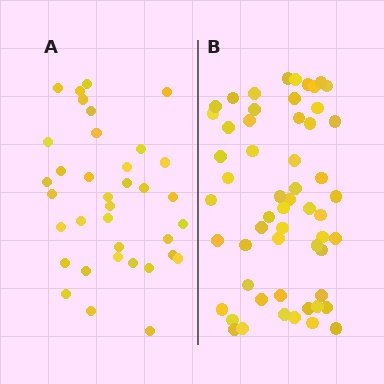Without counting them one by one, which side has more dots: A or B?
Region B (the right region) has more dots.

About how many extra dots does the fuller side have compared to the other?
Region B has approximately 20 more dots than region A.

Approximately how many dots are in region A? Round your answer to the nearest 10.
About 40 dots. (The exact count is 36, which rounds to 40.)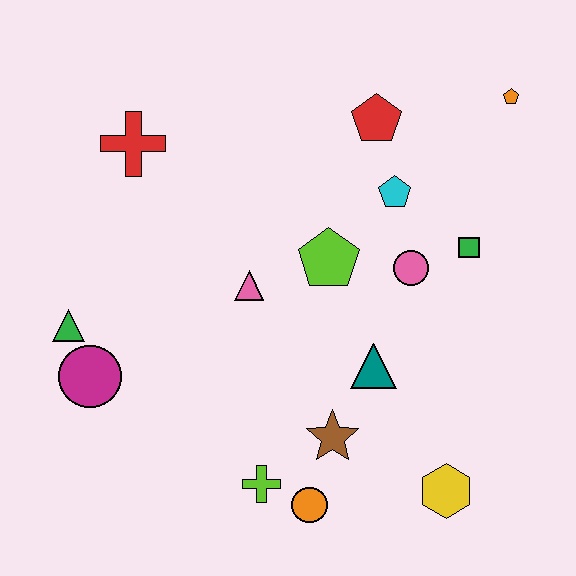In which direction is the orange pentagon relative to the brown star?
The orange pentagon is above the brown star.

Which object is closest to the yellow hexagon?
The brown star is closest to the yellow hexagon.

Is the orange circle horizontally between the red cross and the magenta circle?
No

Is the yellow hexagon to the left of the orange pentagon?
Yes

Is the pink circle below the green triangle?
No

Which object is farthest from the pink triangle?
The orange pentagon is farthest from the pink triangle.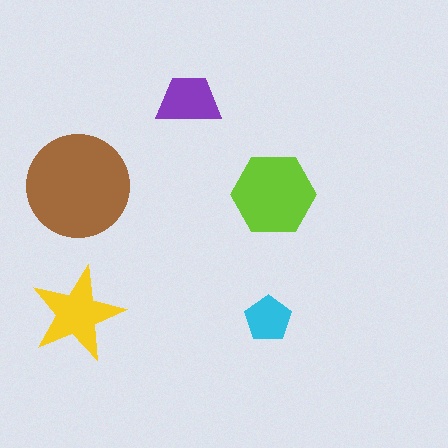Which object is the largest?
The brown circle.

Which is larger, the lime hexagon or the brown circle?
The brown circle.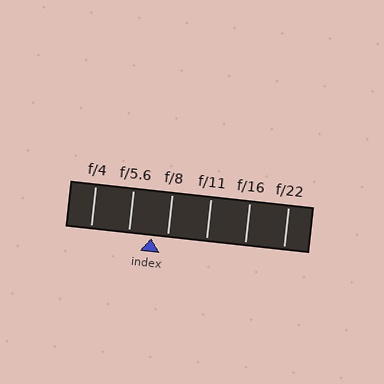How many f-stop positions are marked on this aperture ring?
There are 6 f-stop positions marked.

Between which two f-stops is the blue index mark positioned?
The index mark is between f/5.6 and f/8.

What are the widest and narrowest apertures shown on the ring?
The widest aperture shown is f/4 and the narrowest is f/22.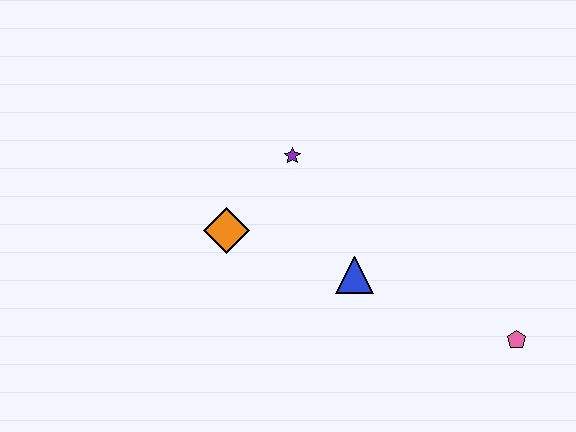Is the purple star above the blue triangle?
Yes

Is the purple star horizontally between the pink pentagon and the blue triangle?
No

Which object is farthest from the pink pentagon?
The orange diamond is farthest from the pink pentagon.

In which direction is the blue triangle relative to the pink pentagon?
The blue triangle is to the left of the pink pentagon.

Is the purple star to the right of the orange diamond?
Yes